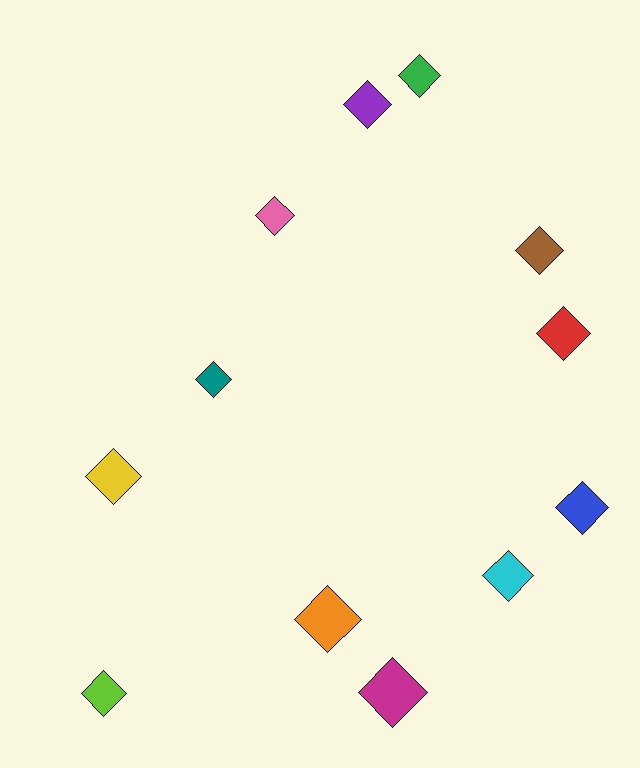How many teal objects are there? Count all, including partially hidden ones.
There is 1 teal object.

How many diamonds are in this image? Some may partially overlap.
There are 12 diamonds.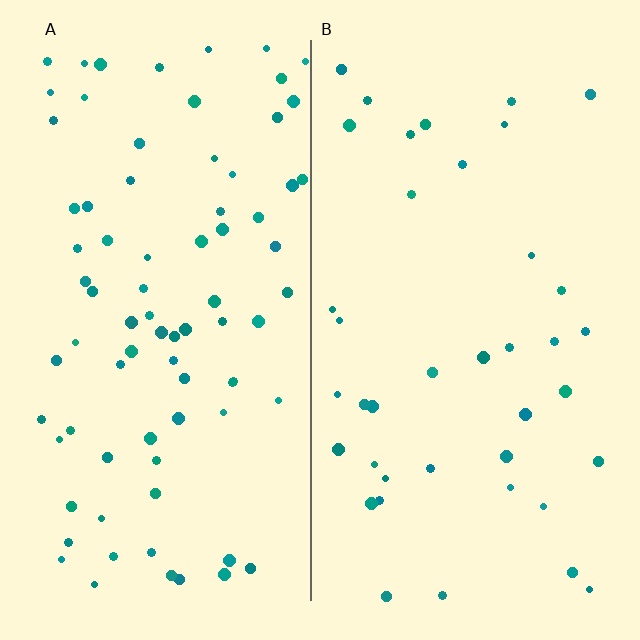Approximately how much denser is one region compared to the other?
Approximately 2.0× — region A over region B.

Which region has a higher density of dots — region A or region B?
A (the left).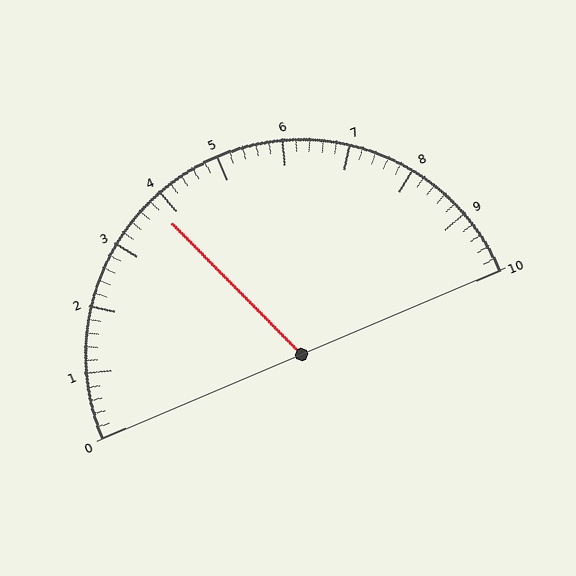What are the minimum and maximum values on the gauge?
The gauge ranges from 0 to 10.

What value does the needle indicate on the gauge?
The needle indicates approximately 3.8.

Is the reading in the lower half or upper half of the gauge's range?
The reading is in the lower half of the range (0 to 10).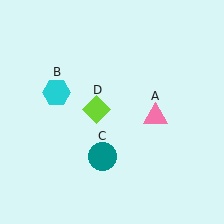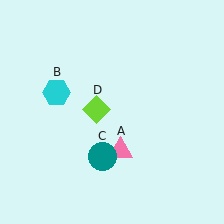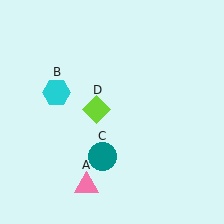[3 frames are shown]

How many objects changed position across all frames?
1 object changed position: pink triangle (object A).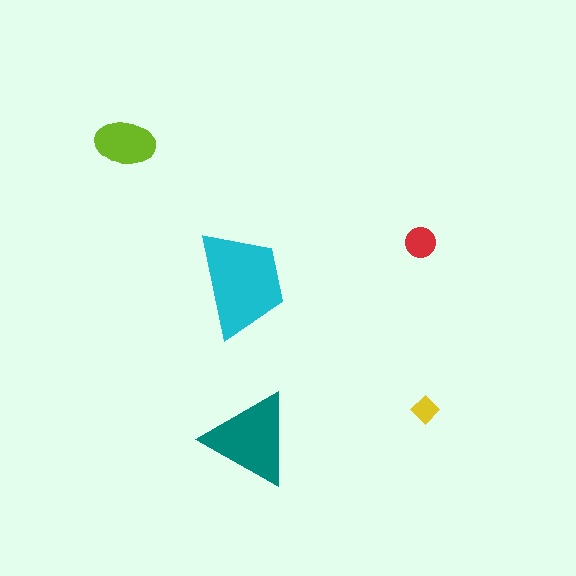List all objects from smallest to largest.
The yellow diamond, the red circle, the lime ellipse, the teal triangle, the cyan trapezoid.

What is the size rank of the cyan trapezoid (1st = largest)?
1st.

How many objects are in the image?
There are 5 objects in the image.